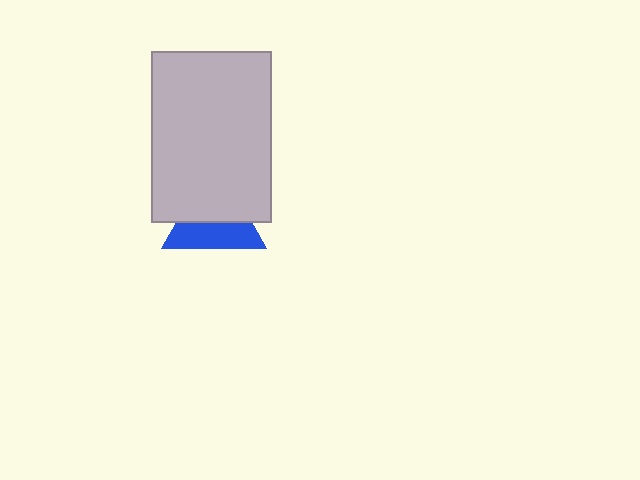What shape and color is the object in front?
The object in front is a light gray rectangle.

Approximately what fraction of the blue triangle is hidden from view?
Roughly 52% of the blue triangle is hidden behind the light gray rectangle.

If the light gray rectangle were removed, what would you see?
You would see the complete blue triangle.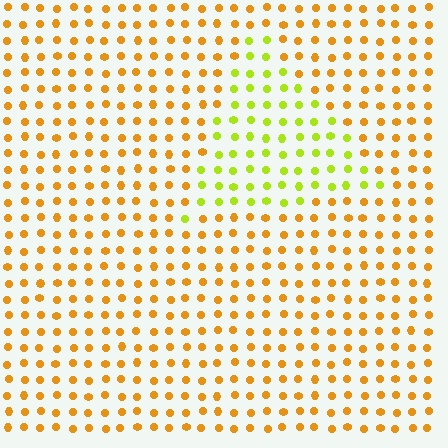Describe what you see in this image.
The image is filled with small orange elements in a uniform arrangement. A triangle-shaped region is visible where the elements are tinted to a slightly different hue, forming a subtle color boundary.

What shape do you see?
I see a triangle.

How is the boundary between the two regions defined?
The boundary is defined purely by a slight shift in hue (about 42 degrees). Spacing, size, and orientation are identical on both sides.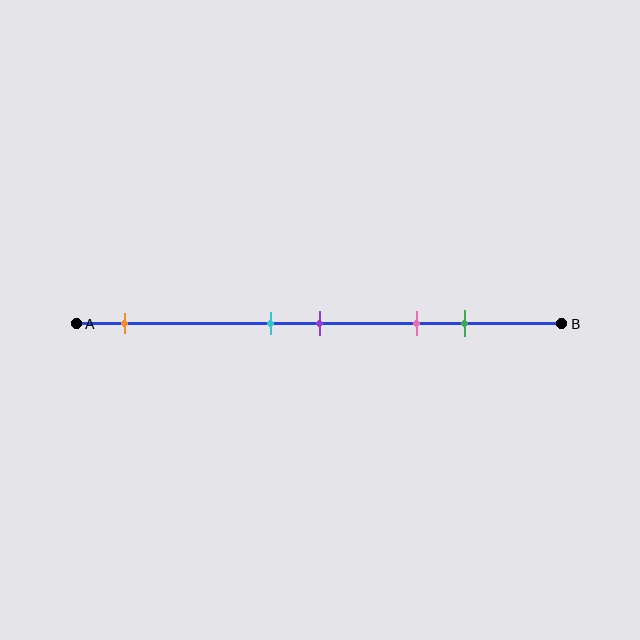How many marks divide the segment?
There are 5 marks dividing the segment.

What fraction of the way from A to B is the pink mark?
The pink mark is approximately 70% (0.7) of the way from A to B.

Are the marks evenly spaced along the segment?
No, the marks are not evenly spaced.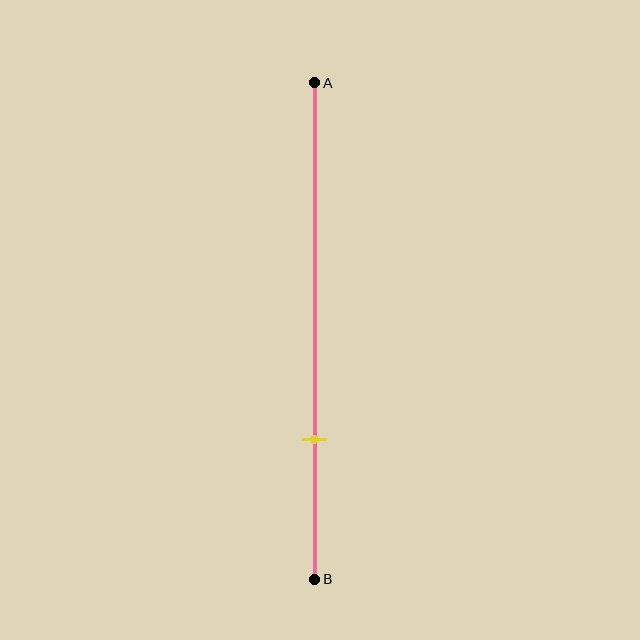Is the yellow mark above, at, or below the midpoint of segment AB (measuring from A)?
The yellow mark is below the midpoint of segment AB.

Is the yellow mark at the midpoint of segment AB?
No, the mark is at about 70% from A, not at the 50% midpoint.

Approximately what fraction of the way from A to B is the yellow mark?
The yellow mark is approximately 70% of the way from A to B.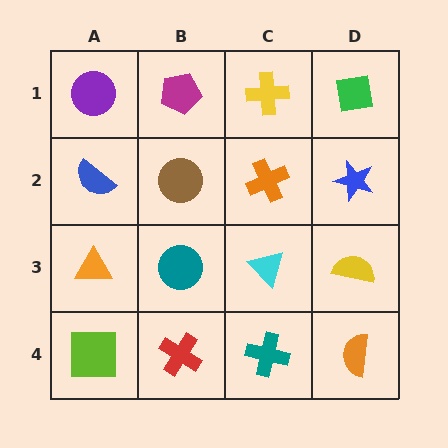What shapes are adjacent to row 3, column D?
A blue star (row 2, column D), an orange semicircle (row 4, column D), a cyan triangle (row 3, column C).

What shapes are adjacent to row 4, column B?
A teal circle (row 3, column B), a lime square (row 4, column A), a teal cross (row 4, column C).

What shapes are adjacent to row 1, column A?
A blue semicircle (row 2, column A), a magenta pentagon (row 1, column B).